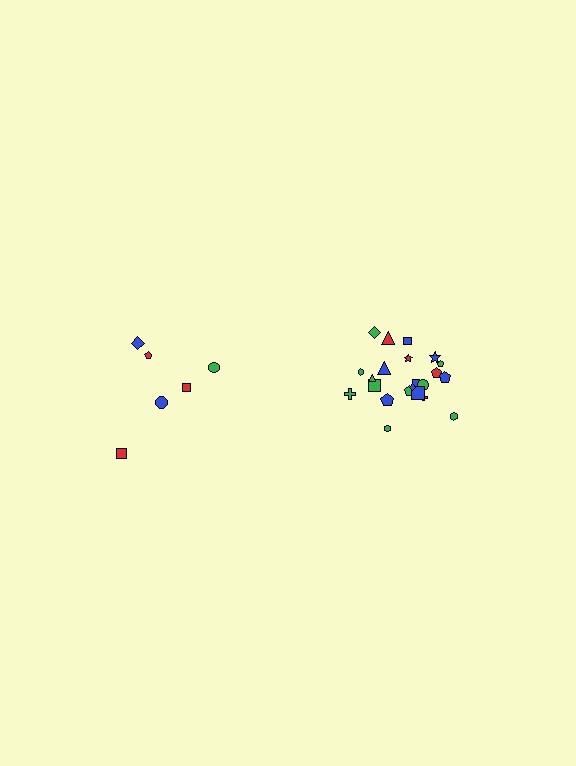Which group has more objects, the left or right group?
The right group.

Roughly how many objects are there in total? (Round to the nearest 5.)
Roughly 30 objects in total.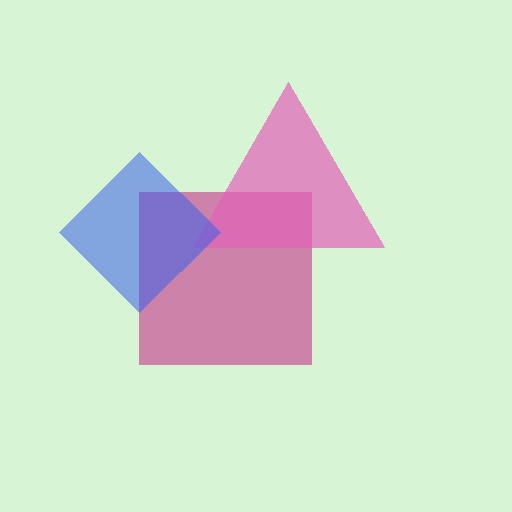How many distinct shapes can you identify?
There are 3 distinct shapes: a magenta square, a pink triangle, a blue diamond.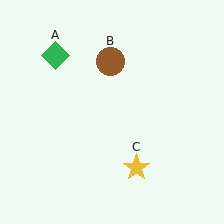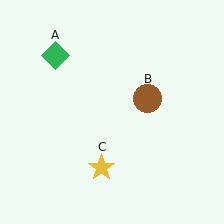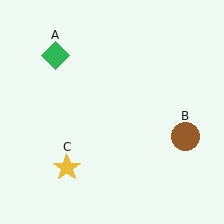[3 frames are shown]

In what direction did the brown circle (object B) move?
The brown circle (object B) moved down and to the right.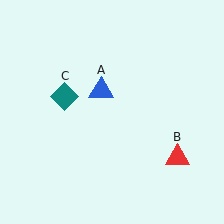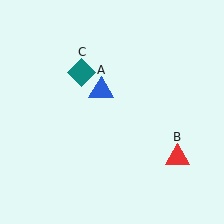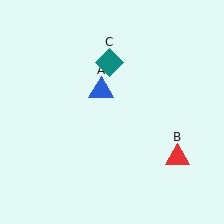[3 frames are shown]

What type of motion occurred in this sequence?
The teal diamond (object C) rotated clockwise around the center of the scene.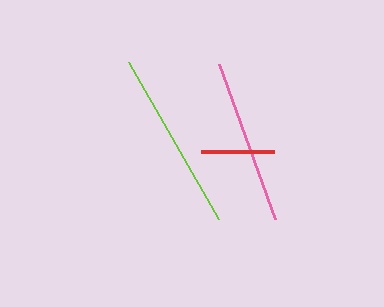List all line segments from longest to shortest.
From longest to shortest: lime, pink, red.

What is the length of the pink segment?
The pink segment is approximately 165 pixels long.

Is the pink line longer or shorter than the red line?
The pink line is longer than the red line.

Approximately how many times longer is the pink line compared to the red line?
The pink line is approximately 2.3 times the length of the red line.